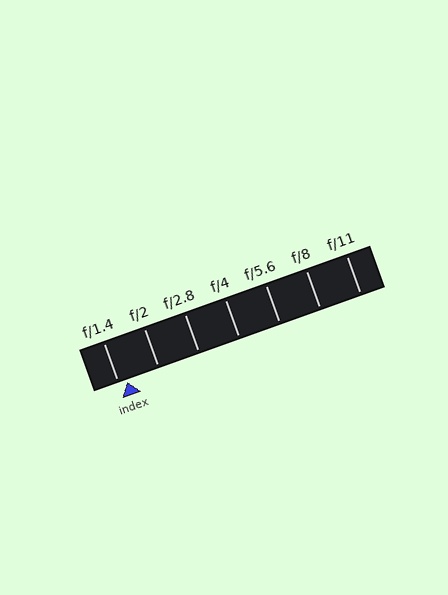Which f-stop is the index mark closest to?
The index mark is closest to f/1.4.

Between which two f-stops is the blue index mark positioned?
The index mark is between f/1.4 and f/2.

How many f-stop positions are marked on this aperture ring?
There are 7 f-stop positions marked.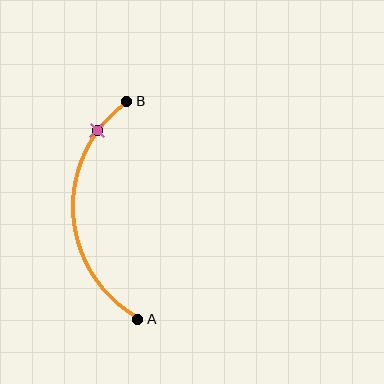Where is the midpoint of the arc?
The arc midpoint is the point on the curve farthest from the straight line joining A and B. It sits to the left of that line.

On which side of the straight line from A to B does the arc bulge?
The arc bulges to the left of the straight line connecting A and B.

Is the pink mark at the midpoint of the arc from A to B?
No. The pink mark lies on the arc but is closer to endpoint B. The arc midpoint would be at the point on the curve equidistant along the arc from both A and B.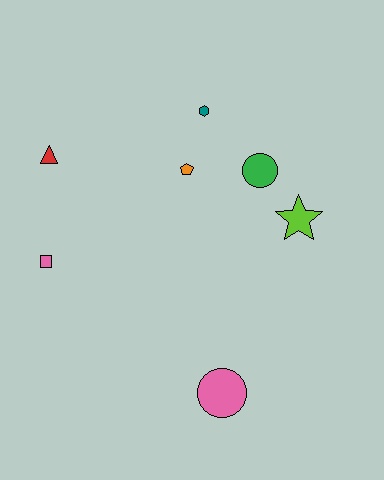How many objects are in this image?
There are 7 objects.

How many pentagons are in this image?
There is 1 pentagon.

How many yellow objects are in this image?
There are no yellow objects.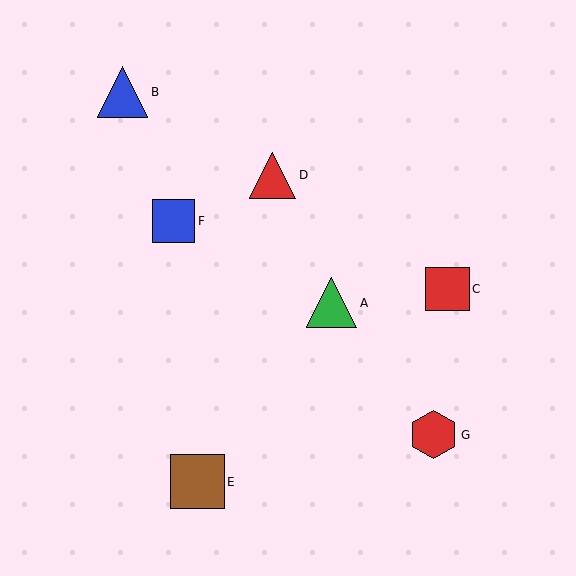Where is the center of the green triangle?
The center of the green triangle is at (332, 303).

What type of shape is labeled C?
Shape C is a red square.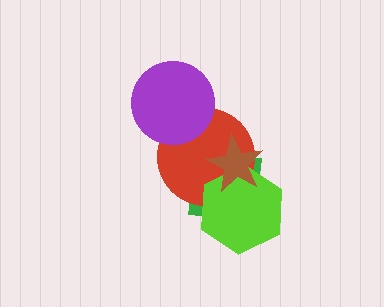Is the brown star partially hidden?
No, no other shape covers it.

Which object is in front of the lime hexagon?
The brown star is in front of the lime hexagon.